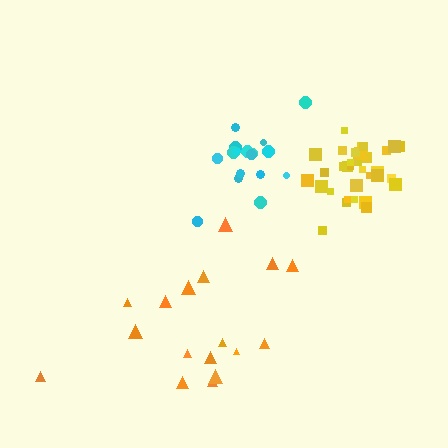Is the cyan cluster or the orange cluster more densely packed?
Cyan.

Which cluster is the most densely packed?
Yellow.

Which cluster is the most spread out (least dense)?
Orange.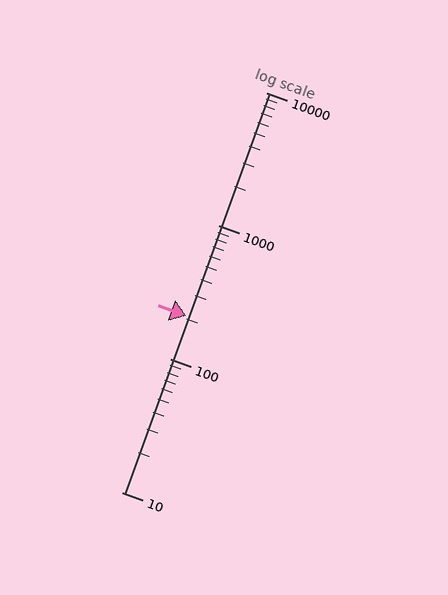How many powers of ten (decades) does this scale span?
The scale spans 3 decades, from 10 to 10000.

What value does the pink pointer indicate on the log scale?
The pointer indicates approximately 210.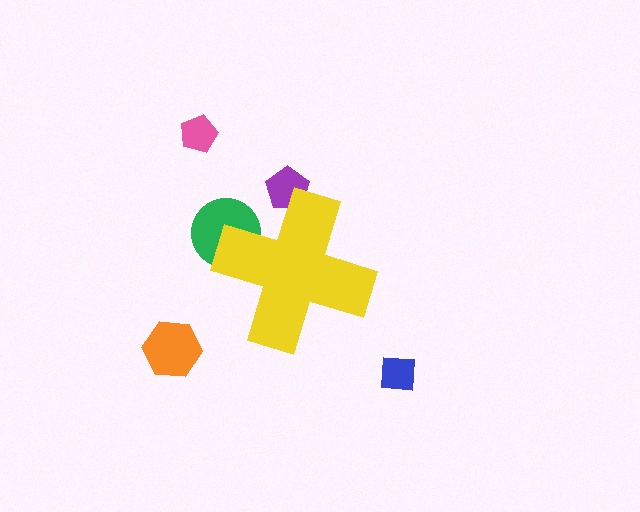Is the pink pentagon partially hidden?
No, the pink pentagon is fully visible.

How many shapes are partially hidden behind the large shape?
2 shapes are partially hidden.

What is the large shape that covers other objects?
A yellow cross.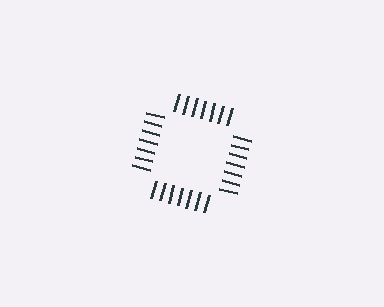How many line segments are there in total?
28 — 7 along each of the 4 edges.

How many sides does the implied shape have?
4 sides — the line-ends trace a square.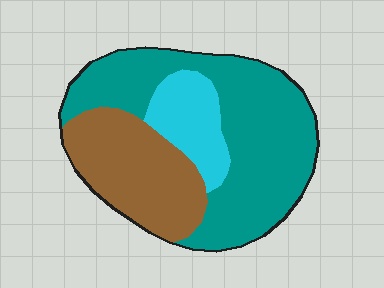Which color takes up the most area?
Teal, at roughly 55%.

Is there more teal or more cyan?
Teal.